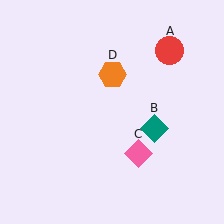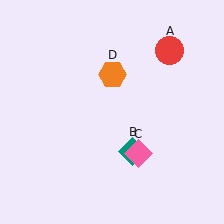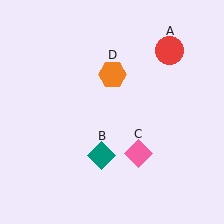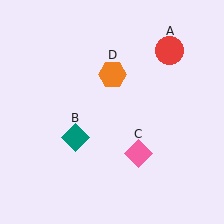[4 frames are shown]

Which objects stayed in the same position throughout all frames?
Red circle (object A) and pink diamond (object C) and orange hexagon (object D) remained stationary.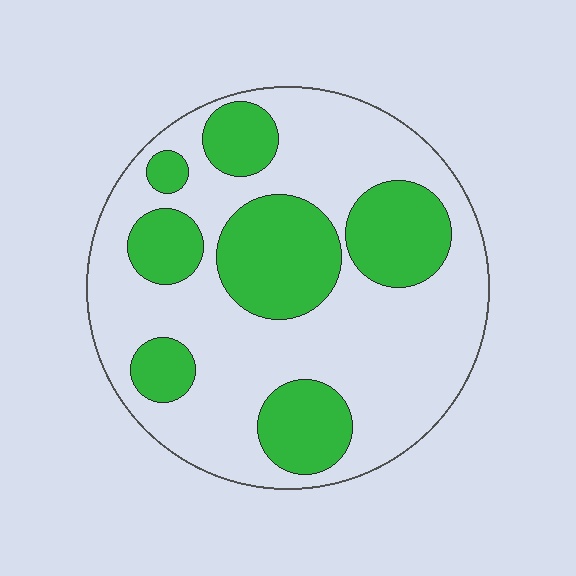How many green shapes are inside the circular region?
7.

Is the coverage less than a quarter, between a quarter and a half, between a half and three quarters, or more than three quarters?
Between a quarter and a half.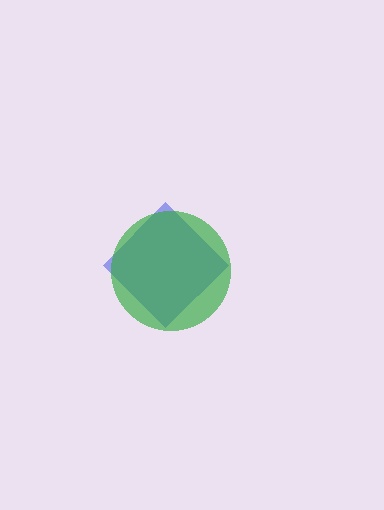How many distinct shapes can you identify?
There are 2 distinct shapes: a blue diamond, a green circle.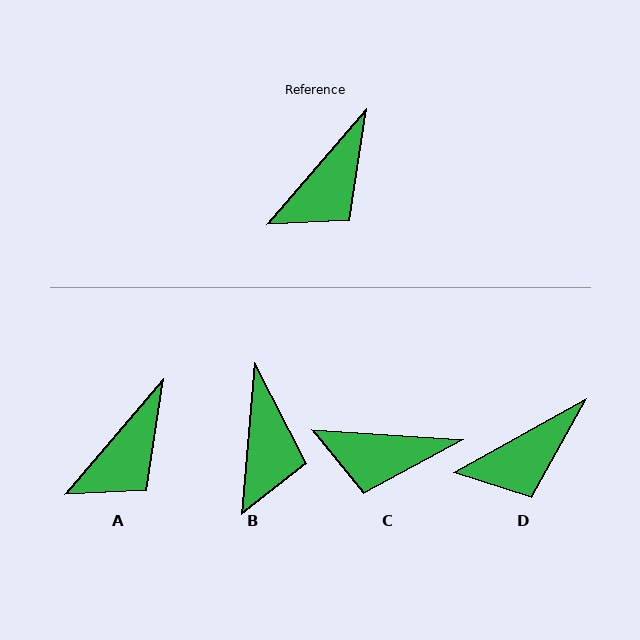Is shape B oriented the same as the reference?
No, it is off by about 36 degrees.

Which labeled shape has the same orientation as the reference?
A.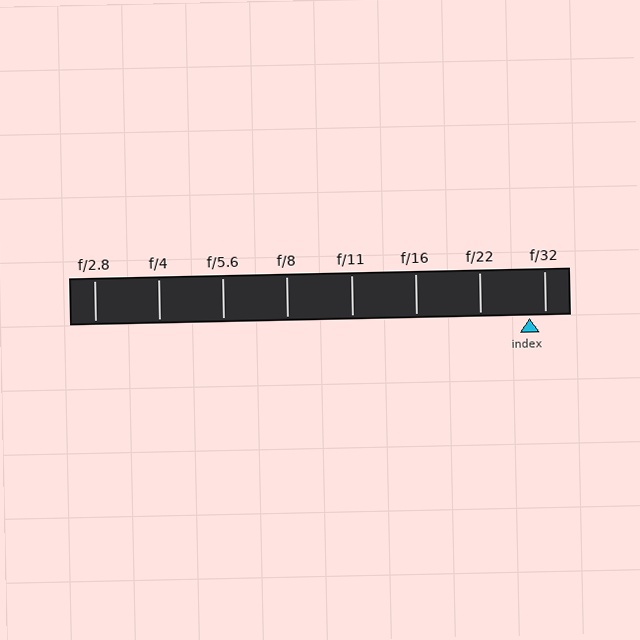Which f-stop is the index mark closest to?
The index mark is closest to f/32.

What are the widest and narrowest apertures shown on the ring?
The widest aperture shown is f/2.8 and the narrowest is f/32.